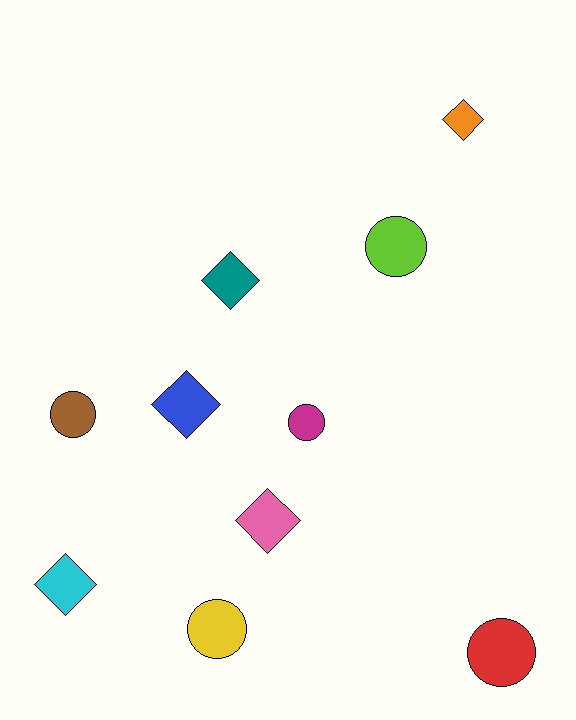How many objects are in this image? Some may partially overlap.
There are 10 objects.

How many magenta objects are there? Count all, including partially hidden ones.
There is 1 magenta object.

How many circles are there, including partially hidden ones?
There are 5 circles.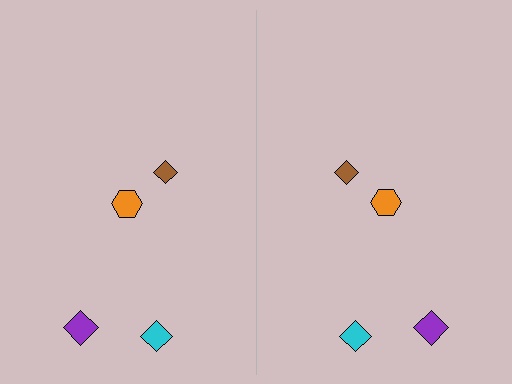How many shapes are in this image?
There are 8 shapes in this image.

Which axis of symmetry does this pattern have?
The pattern has a vertical axis of symmetry running through the center of the image.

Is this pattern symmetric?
Yes, this pattern has bilateral (reflection) symmetry.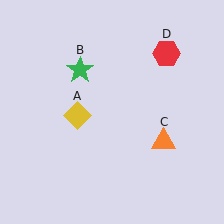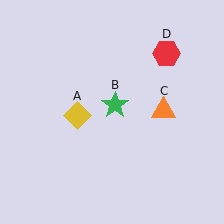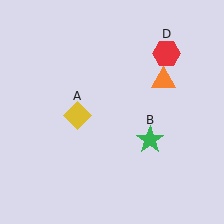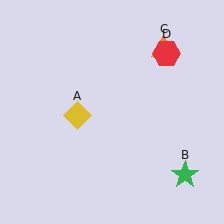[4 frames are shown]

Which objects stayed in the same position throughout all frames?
Yellow diamond (object A) and red hexagon (object D) remained stationary.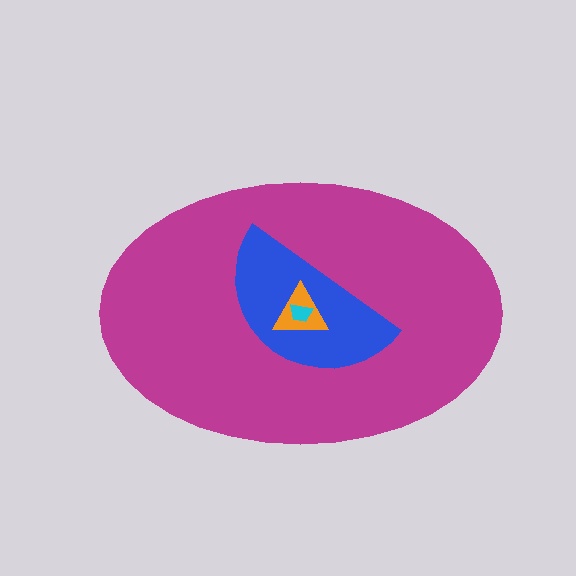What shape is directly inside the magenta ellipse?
The blue semicircle.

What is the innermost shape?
The cyan trapezoid.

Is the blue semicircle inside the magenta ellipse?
Yes.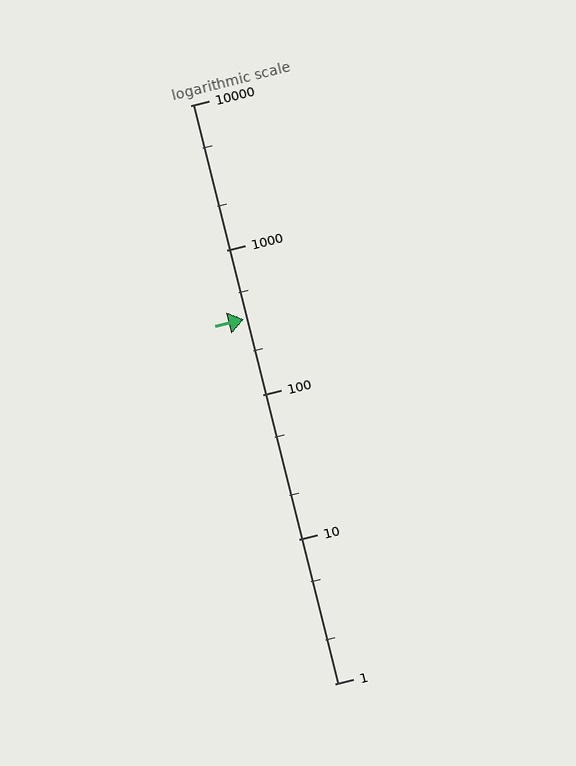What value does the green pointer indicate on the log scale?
The pointer indicates approximately 330.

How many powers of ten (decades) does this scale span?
The scale spans 4 decades, from 1 to 10000.